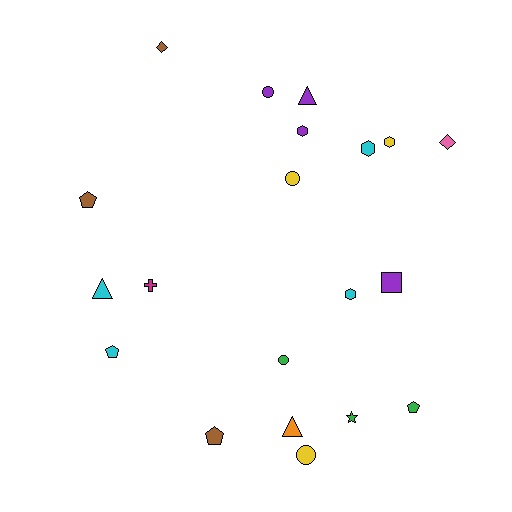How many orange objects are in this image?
There is 1 orange object.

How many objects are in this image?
There are 20 objects.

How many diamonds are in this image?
There are 2 diamonds.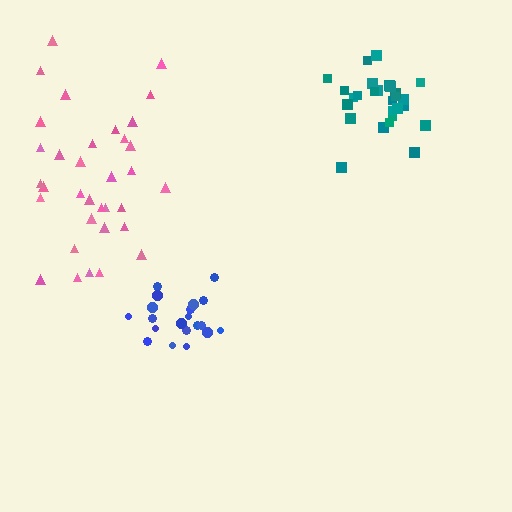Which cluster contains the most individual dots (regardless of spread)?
Pink (34).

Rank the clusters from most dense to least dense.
teal, blue, pink.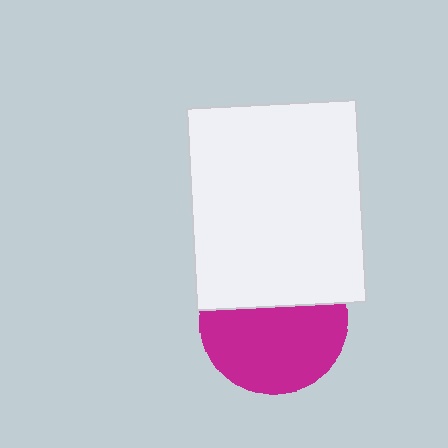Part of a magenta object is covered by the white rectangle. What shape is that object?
It is a circle.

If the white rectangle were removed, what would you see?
You would see the complete magenta circle.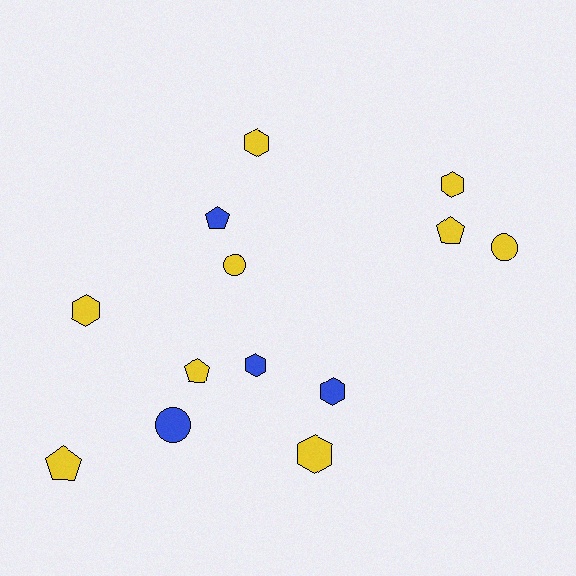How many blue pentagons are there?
There is 1 blue pentagon.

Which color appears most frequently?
Yellow, with 9 objects.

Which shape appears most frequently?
Hexagon, with 6 objects.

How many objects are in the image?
There are 13 objects.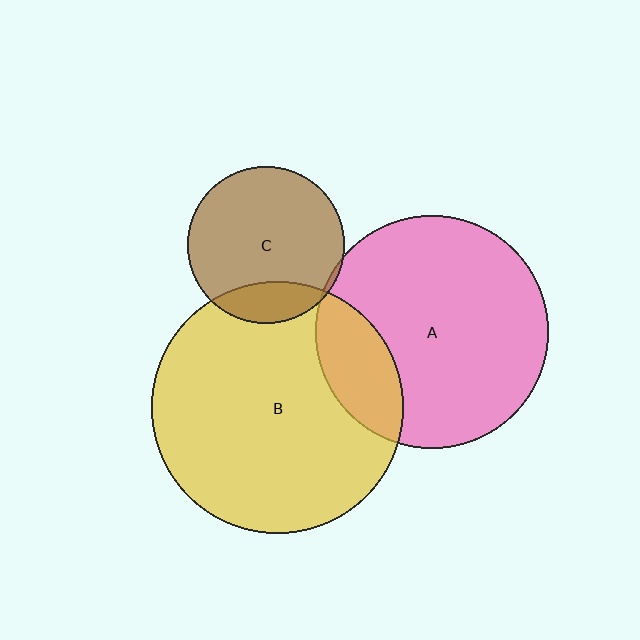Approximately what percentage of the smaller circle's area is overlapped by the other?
Approximately 5%.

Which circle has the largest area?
Circle B (yellow).